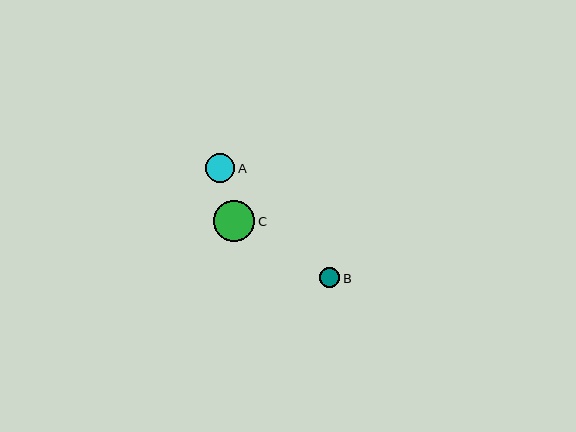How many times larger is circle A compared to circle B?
Circle A is approximately 1.5 times the size of circle B.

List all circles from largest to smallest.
From largest to smallest: C, A, B.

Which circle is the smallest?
Circle B is the smallest with a size of approximately 20 pixels.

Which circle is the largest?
Circle C is the largest with a size of approximately 42 pixels.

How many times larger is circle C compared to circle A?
Circle C is approximately 1.4 times the size of circle A.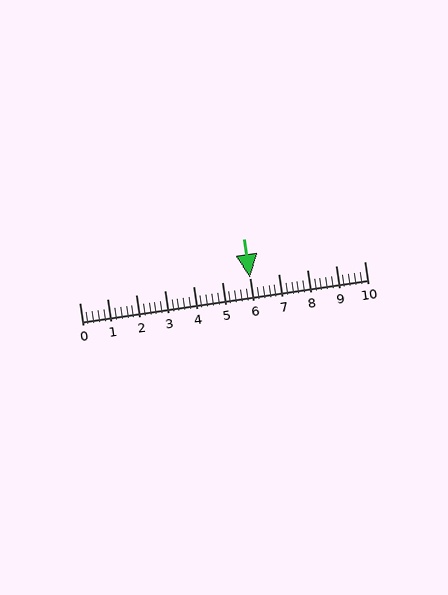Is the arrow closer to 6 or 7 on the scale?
The arrow is closer to 6.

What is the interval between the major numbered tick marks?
The major tick marks are spaced 1 units apart.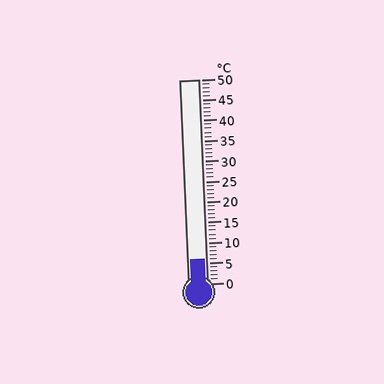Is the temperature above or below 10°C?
The temperature is below 10°C.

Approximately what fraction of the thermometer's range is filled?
The thermometer is filled to approximately 10% of its range.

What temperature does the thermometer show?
The thermometer shows approximately 6°C.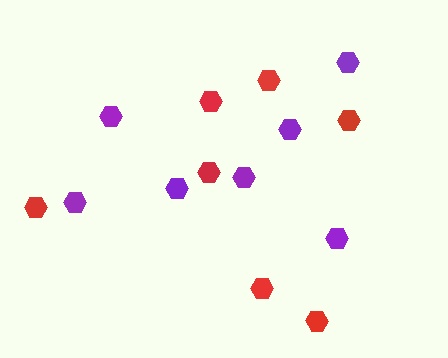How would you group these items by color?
There are 2 groups: one group of purple hexagons (7) and one group of red hexagons (7).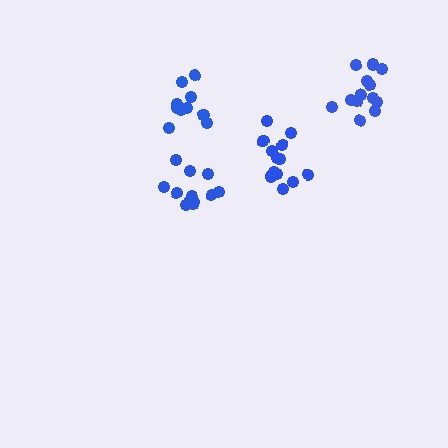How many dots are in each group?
Group 1: 12 dots, Group 2: 10 dots, Group 3: 13 dots, Group 4: 13 dots (48 total).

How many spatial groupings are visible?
There are 4 spatial groupings.